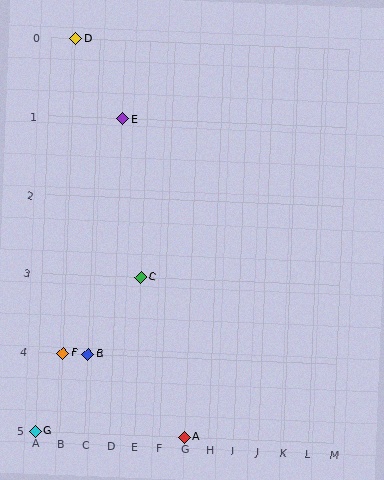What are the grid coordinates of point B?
Point B is at grid coordinates (C, 4).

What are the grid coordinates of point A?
Point A is at grid coordinates (G, 5).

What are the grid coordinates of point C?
Point C is at grid coordinates (E, 3).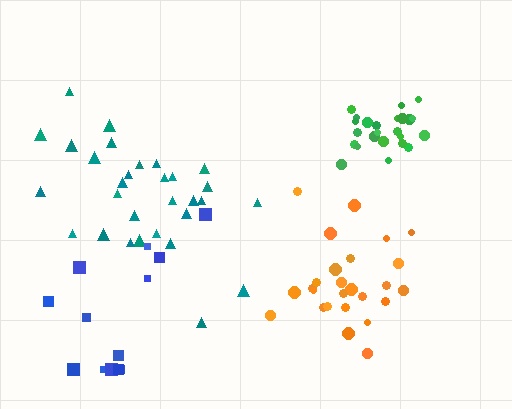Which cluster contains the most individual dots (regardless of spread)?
Teal (30).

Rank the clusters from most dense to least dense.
green, orange, teal, blue.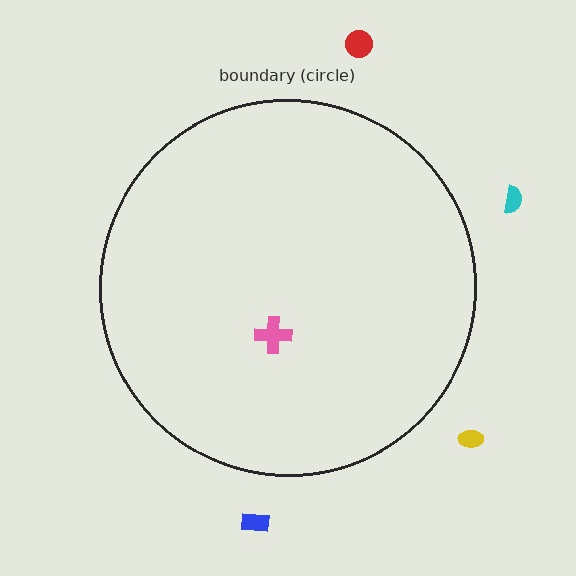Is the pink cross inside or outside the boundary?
Inside.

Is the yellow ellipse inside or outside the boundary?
Outside.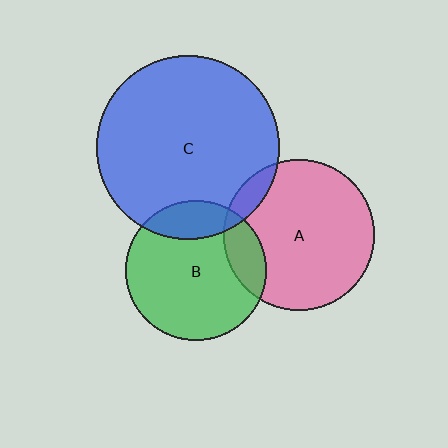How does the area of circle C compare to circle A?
Approximately 1.5 times.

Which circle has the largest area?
Circle C (blue).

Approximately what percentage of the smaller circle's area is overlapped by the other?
Approximately 10%.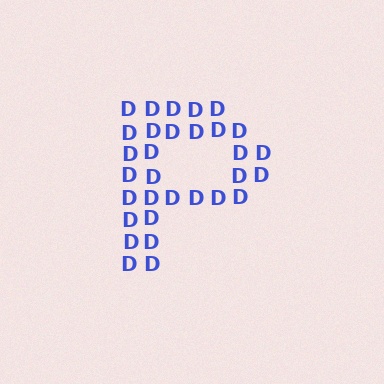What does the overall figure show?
The overall figure shows the letter P.